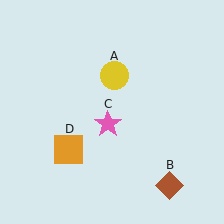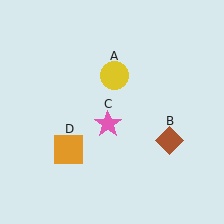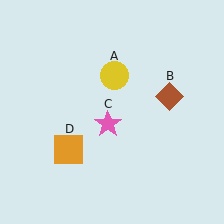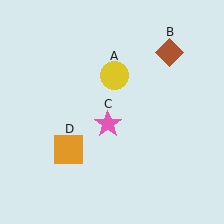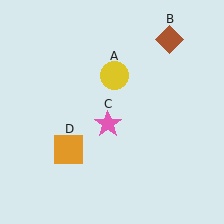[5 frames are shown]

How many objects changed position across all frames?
1 object changed position: brown diamond (object B).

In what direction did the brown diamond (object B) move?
The brown diamond (object B) moved up.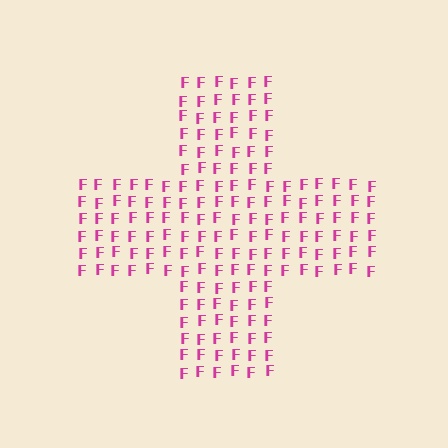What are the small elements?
The small elements are letter F's.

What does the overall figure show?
The overall figure shows a cross.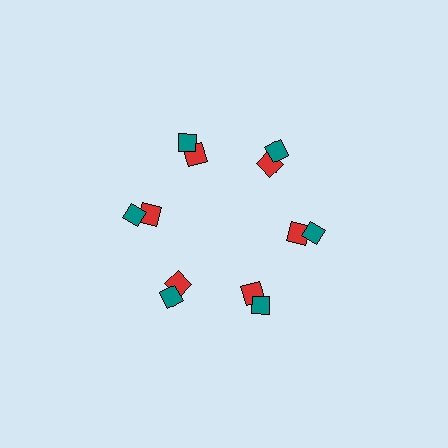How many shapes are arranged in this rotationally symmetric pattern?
There are 12 shapes, arranged in 6 groups of 2.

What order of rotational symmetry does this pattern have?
This pattern has 6-fold rotational symmetry.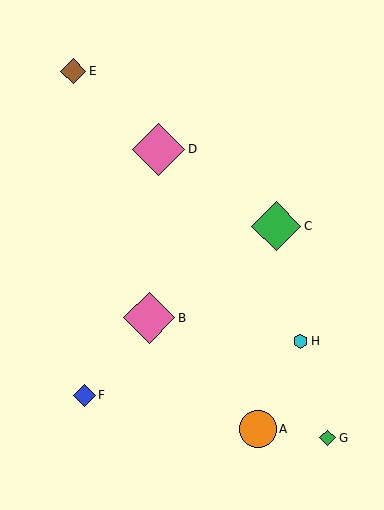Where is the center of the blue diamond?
The center of the blue diamond is at (84, 395).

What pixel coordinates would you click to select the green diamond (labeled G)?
Click at (328, 438) to select the green diamond G.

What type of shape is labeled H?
Shape H is a cyan hexagon.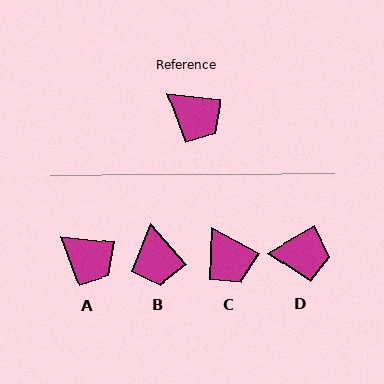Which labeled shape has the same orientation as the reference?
A.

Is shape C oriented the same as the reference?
No, it is off by about 22 degrees.